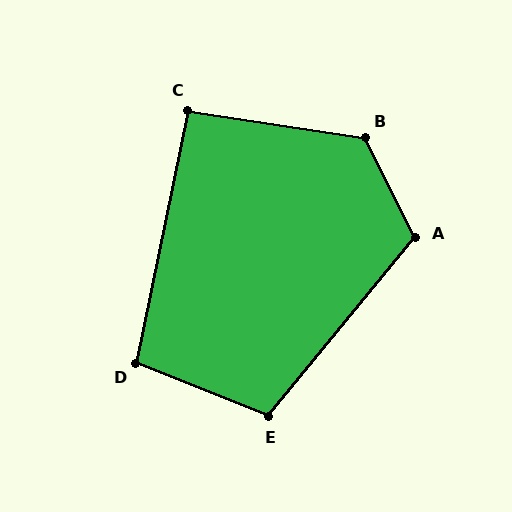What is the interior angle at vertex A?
Approximately 114 degrees (obtuse).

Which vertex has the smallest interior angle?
C, at approximately 93 degrees.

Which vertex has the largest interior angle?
B, at approximately 126 degrees.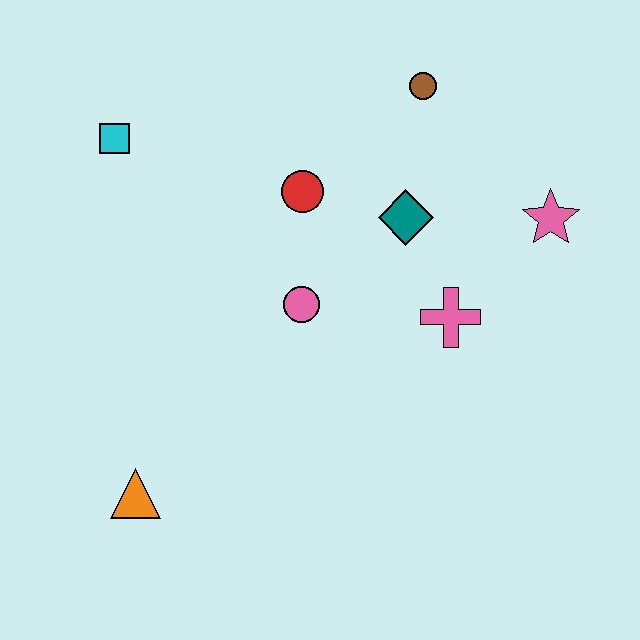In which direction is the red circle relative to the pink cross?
The red circle is to the left of the pink cross.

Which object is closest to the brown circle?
The teal diamond is closest to the brown circle.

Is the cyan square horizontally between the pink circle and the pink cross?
No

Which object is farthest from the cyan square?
The pink star is farthest from the cyan square.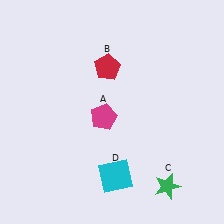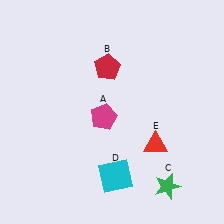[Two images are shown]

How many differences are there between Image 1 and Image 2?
There is 1 difference between the two images.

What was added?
A red triangle (E) was added in Image 2.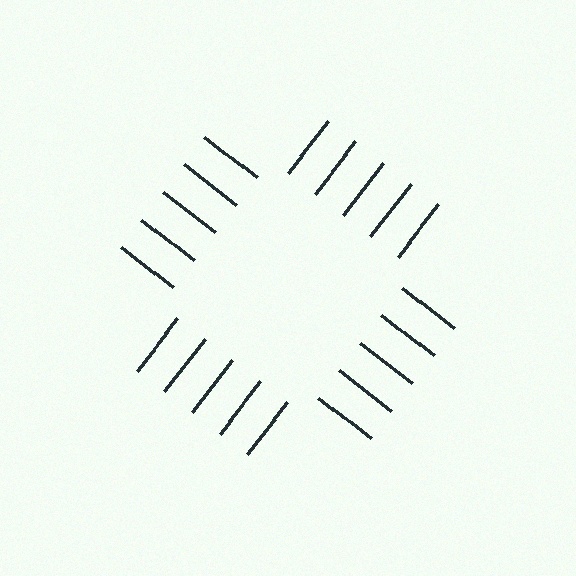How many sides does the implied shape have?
4 sides — the line-ends trace a square.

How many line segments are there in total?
20 — 5 along each of the 4 edges.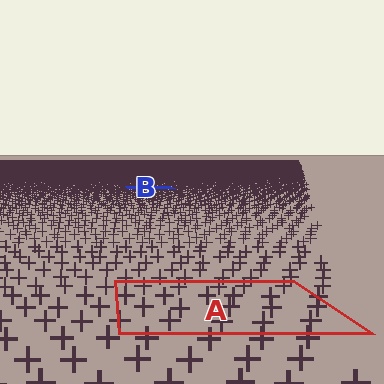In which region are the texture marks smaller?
The texture marks are smaller in region B, because it is farther away.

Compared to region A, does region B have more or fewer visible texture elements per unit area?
Region B has more texture elements per unit area — they are packed more densely because it is farther away.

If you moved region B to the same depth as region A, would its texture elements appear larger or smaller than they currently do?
They would appear larger. At a closer depth, the same texture elements are projected at a bigger on-screen size.